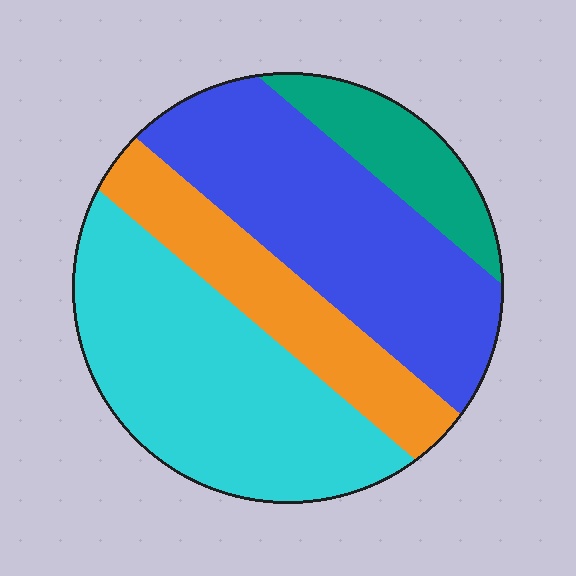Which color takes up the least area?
Teal, at roughly 10%.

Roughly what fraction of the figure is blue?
Blue takes up about one third (1/3) of the figure.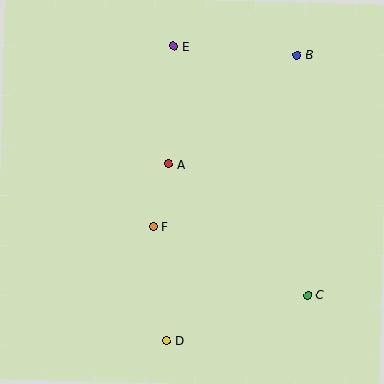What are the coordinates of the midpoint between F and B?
The midpoint between F and B is at (225, 141).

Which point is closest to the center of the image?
Point A at (168, 164) is closest to the center.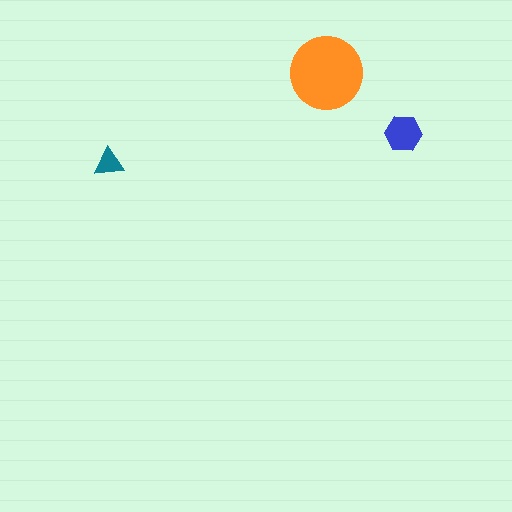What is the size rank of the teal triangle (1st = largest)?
3rd.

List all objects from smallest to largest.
The teal triangle, the blue hexagon, the orange circle.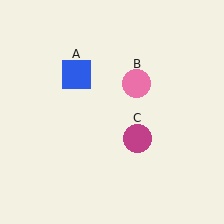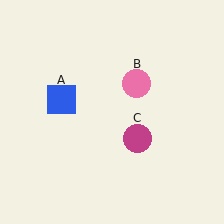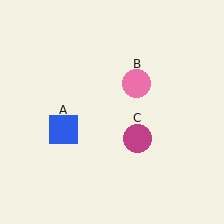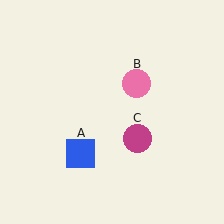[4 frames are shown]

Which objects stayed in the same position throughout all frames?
Pink circle (object B) and magenta circle (object C) remained stationary.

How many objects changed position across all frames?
1 object changed position: blue square (object A).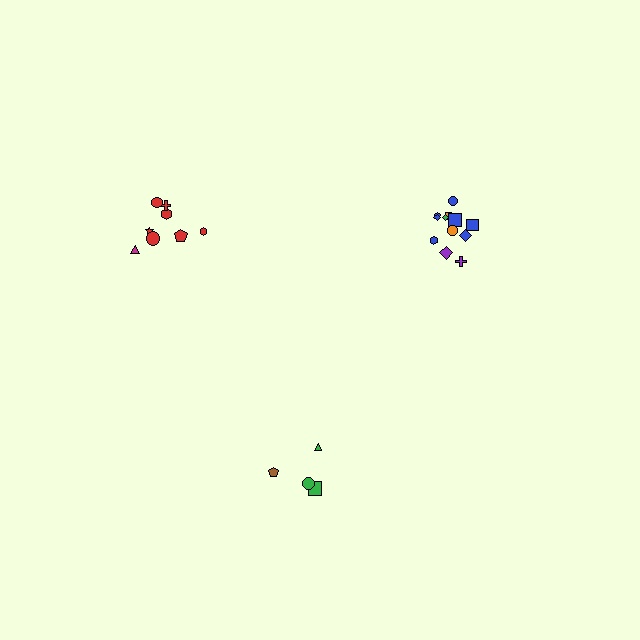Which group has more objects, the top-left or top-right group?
The top-right group.